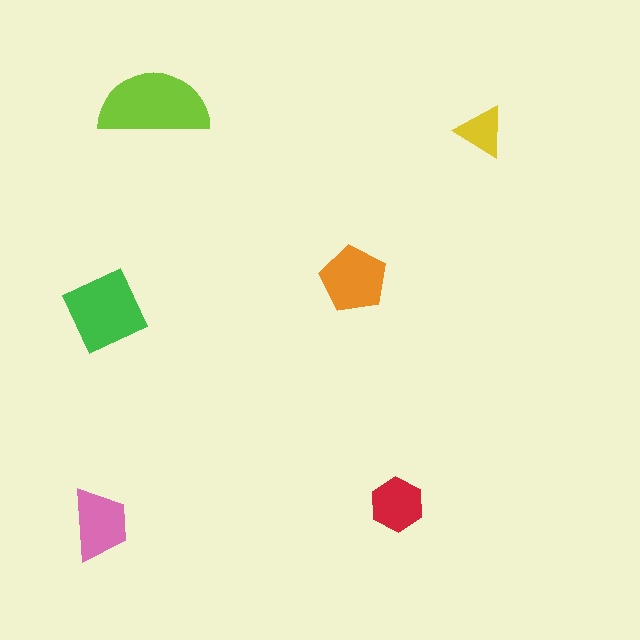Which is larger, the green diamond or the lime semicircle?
The lime semicircle.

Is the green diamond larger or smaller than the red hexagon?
Larger.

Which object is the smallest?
The yellow triangle.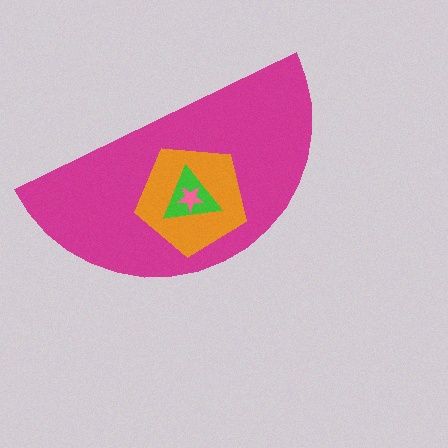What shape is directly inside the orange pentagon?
The green triangle.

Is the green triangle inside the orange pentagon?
Yes.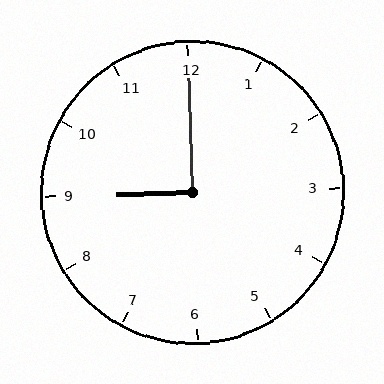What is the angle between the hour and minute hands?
Approximately 90 degrees.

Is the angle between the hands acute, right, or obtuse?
It is right.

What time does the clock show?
9:00.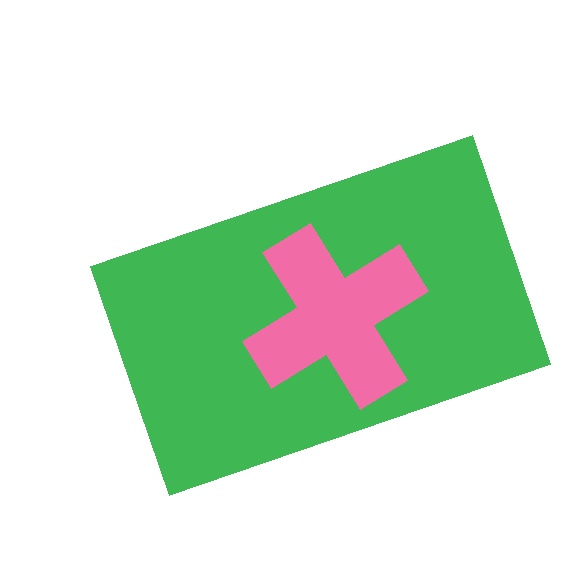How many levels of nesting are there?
2.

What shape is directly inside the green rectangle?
The pink cross.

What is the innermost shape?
The pink cross.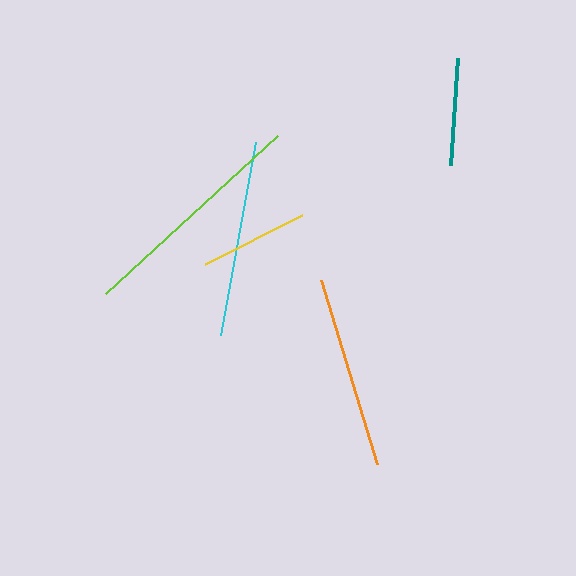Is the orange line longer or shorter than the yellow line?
The orange line is longer than the yellow line.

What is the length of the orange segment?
The orange segment is approximately 192 pixels long.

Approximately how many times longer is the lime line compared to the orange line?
The lime line is approximately 1.2 times the length of the orange line.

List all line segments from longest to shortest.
From longest to shortest: lime, cyan, orange, yellow, teal.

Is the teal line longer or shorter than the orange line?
The orange line is longer than the teal line.